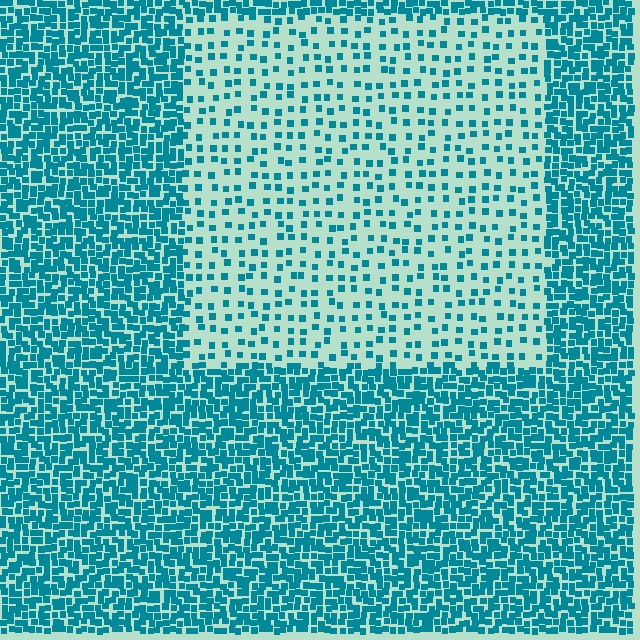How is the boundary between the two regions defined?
The boundary is defined by a change in element density (approximately 3.1x ratio). All elements are the same color, size, and shape.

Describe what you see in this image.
The image contains small teal elements arranged at two different densities. A rectangle-shaped region is visible where the elements are less densely packed than the surrounding area.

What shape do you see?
I see a rectangle.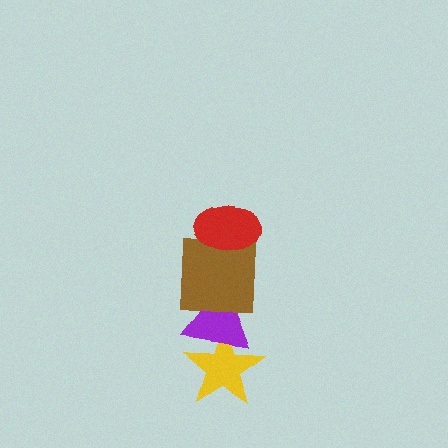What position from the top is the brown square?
The brown square is 2nd from the top.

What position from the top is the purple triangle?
The purple triangle is 3rd from the top.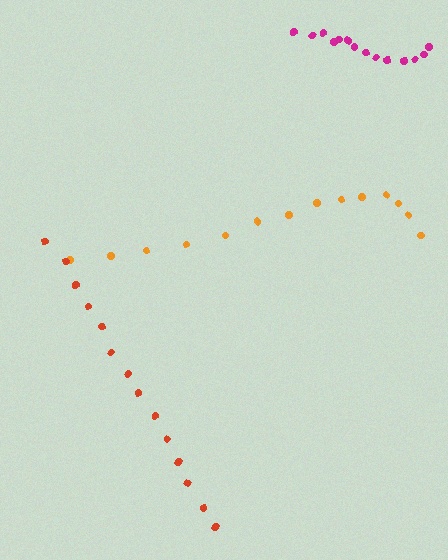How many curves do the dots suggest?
There are 3 distinct paths.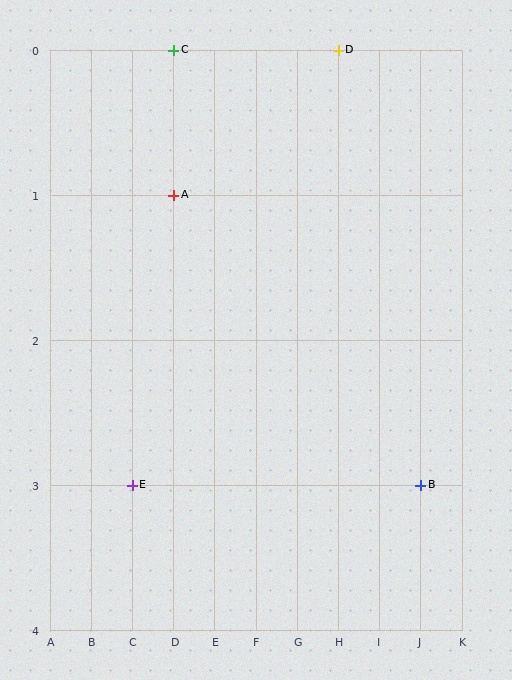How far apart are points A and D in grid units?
Points A and D are 4 columns and 1 row apart (about 4.1 grid units diagonally).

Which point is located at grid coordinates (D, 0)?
Point C is at (D, 0).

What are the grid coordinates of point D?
Point D is at grid coordinates (H, 0).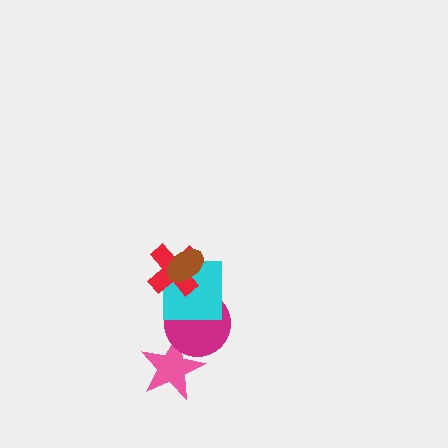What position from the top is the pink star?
The pink star is 5th from the top.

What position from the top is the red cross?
The red cross is 2nd from the top.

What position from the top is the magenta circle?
The magenta circle is 4th from the top.